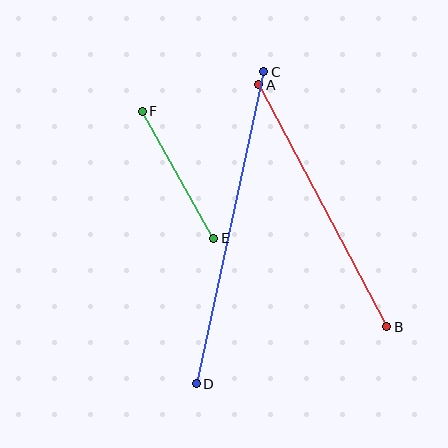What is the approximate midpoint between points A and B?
The midpoint is at approximately (323, 206) pixels.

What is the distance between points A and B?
The distance is approximately 274 pixels.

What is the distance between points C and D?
The distance is approximately 319 pixels.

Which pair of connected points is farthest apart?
Points C and D are farthest apart.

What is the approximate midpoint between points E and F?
The midpoint is at approximately (178, 175) pixels.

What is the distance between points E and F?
The distance is approximately 146 pixels.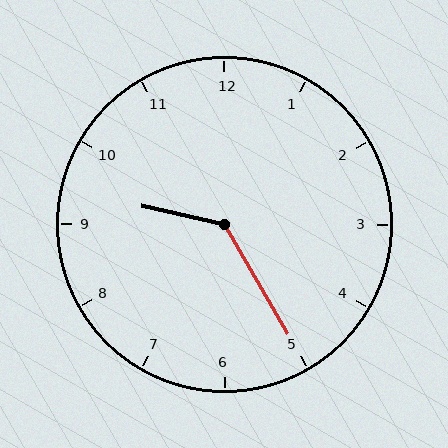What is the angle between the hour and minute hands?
Approximately 132 degrees.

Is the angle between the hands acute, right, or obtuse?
It is obtuse.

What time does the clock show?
9:25.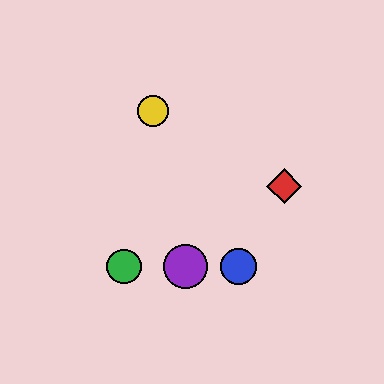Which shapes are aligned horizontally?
The blue circle, the green circle, the purple circle are aligned horizontally.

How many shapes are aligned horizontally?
3 shapes (the blue circle, the green circle, the purple circle) are aligned horizontally.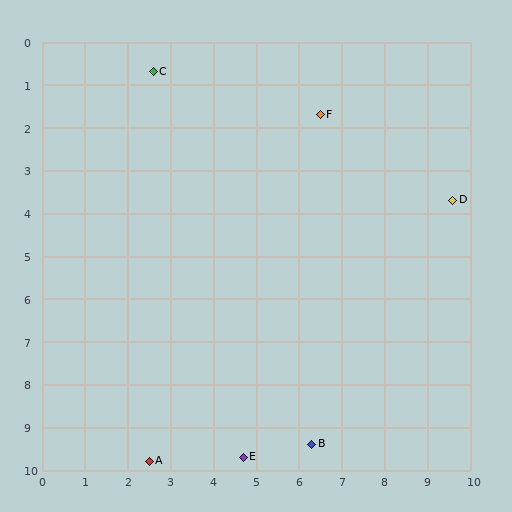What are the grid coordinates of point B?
Point B is at approximately (6.3, 9.4).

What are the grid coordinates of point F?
Point F is at approximately (6.5, 1.7).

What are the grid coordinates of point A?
Point A is at approximately (2.5, 9.8).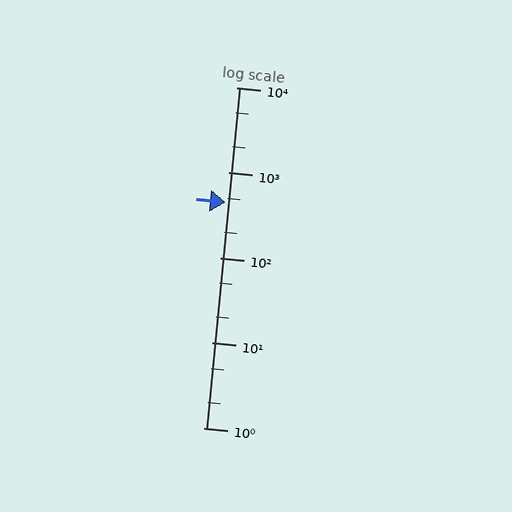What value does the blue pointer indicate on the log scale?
The pointer indicates approximately 440.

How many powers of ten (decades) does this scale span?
The scale spans 4 decades, from 1 to 10000.